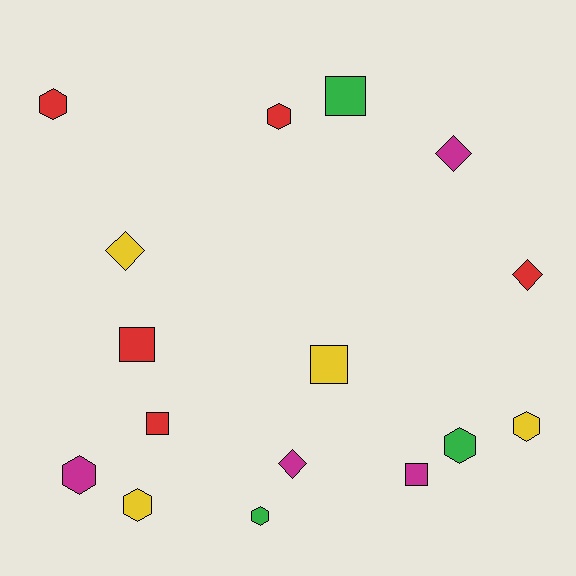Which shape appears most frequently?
Hexagon, with 7 objects.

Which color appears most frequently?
Red, with 5 objects.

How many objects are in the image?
There are 16 objects.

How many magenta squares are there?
There is 1 magenta square.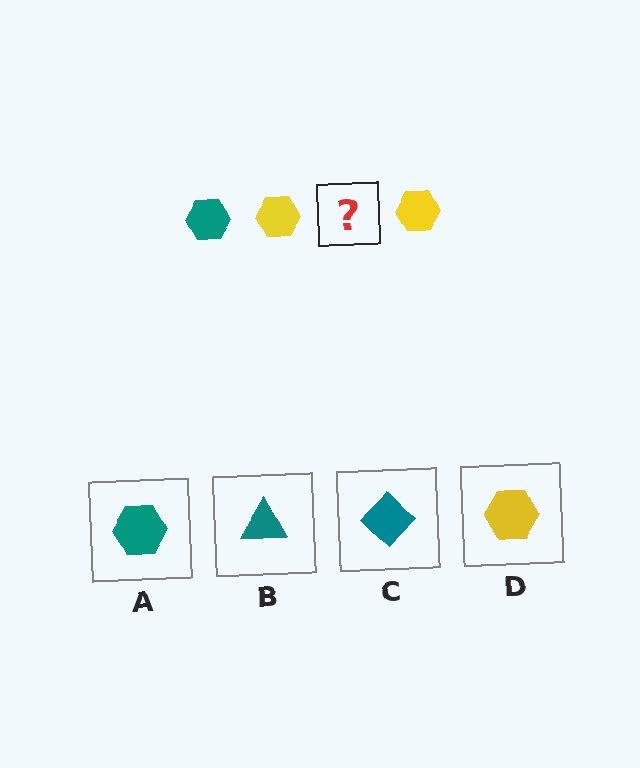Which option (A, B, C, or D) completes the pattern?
A.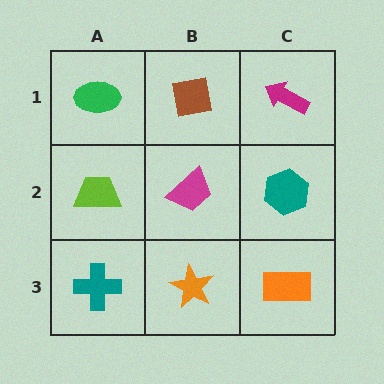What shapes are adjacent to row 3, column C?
A teal hexagon (row 2, column C), an orange star (row 3, column B).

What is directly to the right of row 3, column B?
An orange rectangle.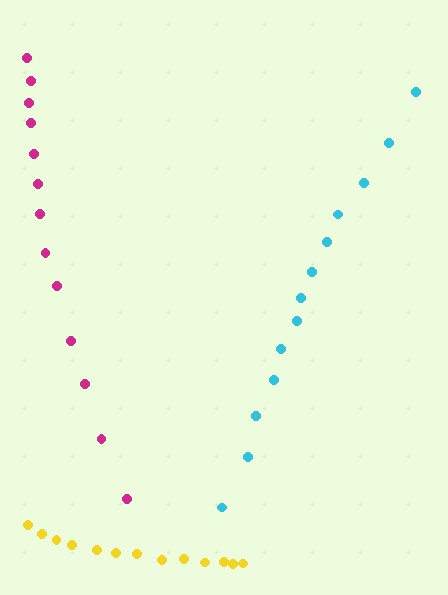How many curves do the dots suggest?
There are 3 distinct paths.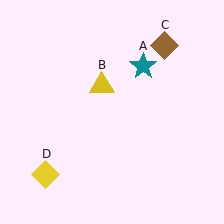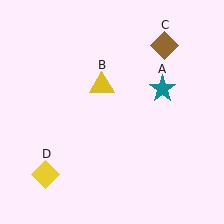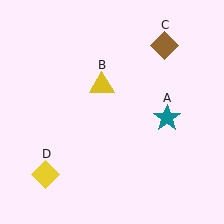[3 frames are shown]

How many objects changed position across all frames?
1 object changed position: teal star (object A).